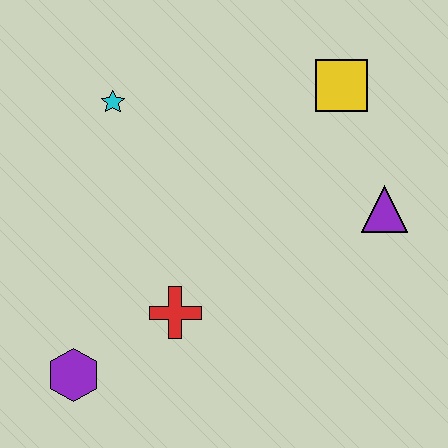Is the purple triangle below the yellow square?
Yes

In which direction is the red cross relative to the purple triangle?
The red cross is to the left of the purple triangle.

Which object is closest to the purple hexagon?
The red cross is closest to the purple hexagon.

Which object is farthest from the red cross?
The yellow square is farthest from the red cross.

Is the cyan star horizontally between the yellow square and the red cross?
No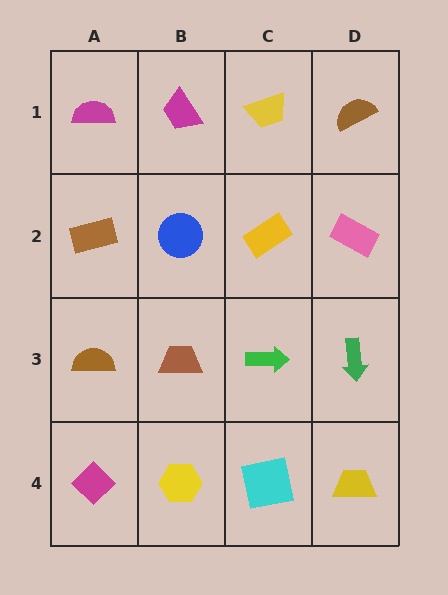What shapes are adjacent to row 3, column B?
A blue circle (row 2, column B), a yellow hexagon (row 4, column B), a brown semicircle (row 3, column A), a green arrow (row 3, column C).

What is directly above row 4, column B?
A brown trapezoid.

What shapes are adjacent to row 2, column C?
A yellow trapezoid (row 1, column C), a green arrow (row 3, column C), a blue circle (row 2, column B), a pink rectangle (row 2, column D).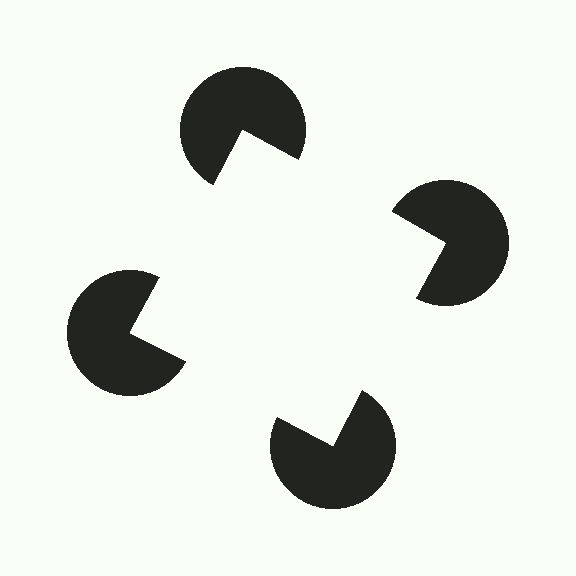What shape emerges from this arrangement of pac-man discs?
An illusory square — its edges are inferred from the aligned wedge cuts in the pac-man discs, not physically drawn.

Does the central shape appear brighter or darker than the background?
It typically appears slightly brighter than the background, even though no actual brightness change is drawn.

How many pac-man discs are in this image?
There are 4 — one at each vertex of the illusory square.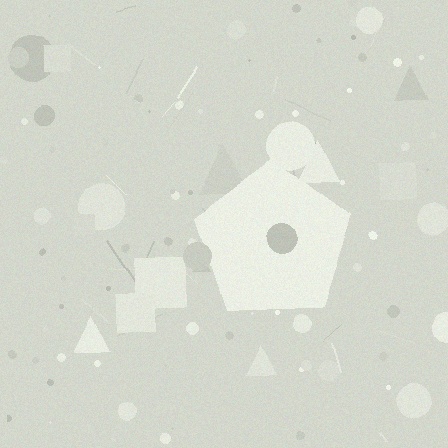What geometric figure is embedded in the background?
A pentagon is embedded in the background.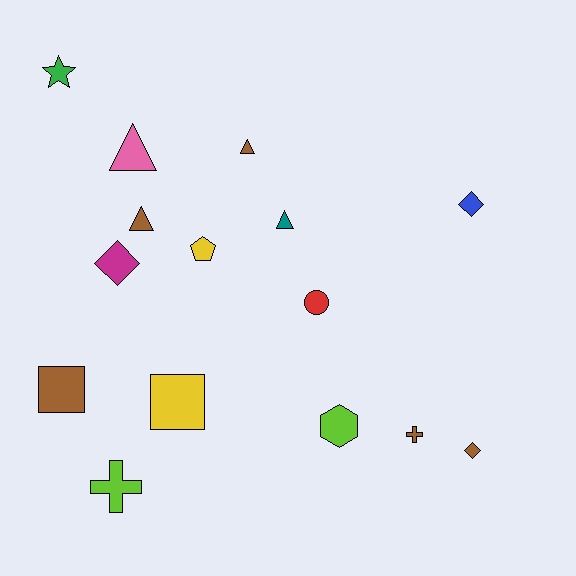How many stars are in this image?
There is 1 star.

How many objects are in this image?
There are 15 objects.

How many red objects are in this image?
There is 1 red object.